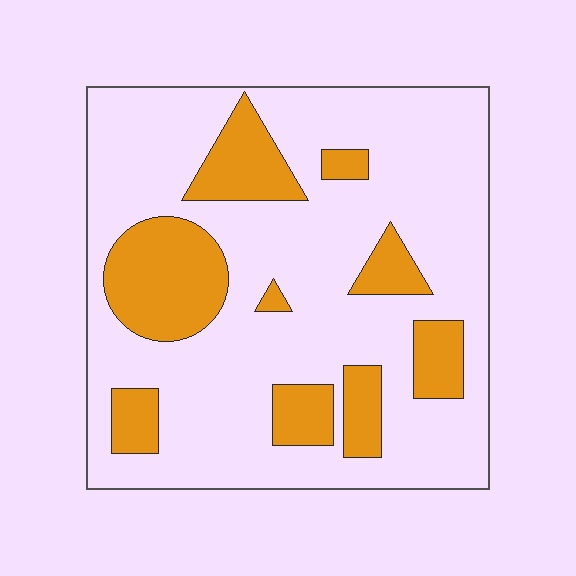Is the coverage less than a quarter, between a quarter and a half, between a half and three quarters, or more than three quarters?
Less than a quarter.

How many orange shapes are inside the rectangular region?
9.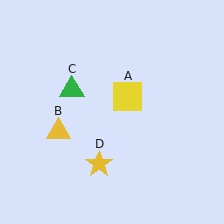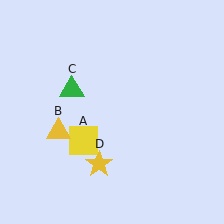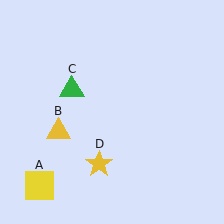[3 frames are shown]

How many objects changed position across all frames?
1 object changed position: yellow square (object A).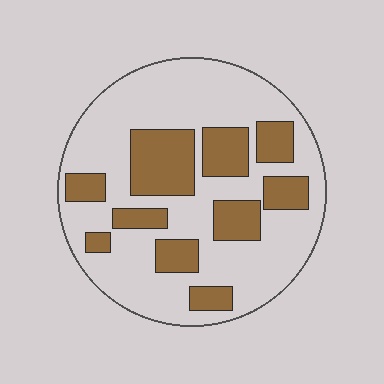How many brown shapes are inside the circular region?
10.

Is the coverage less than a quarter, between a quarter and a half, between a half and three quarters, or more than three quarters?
Between a quarter and a half.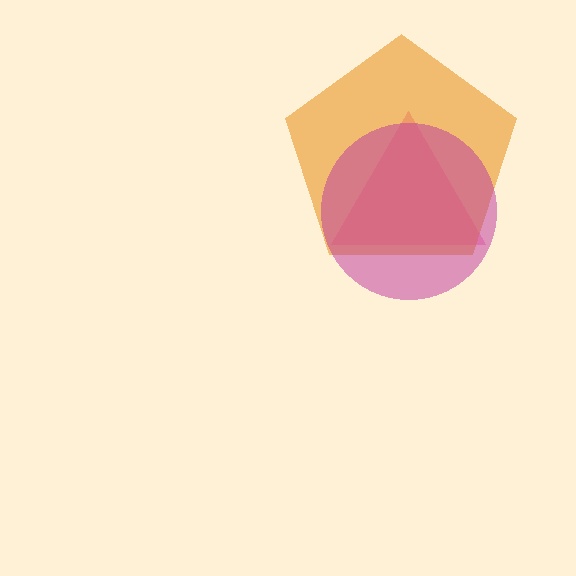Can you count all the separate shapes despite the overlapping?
Yes, there are 3 separate shapes.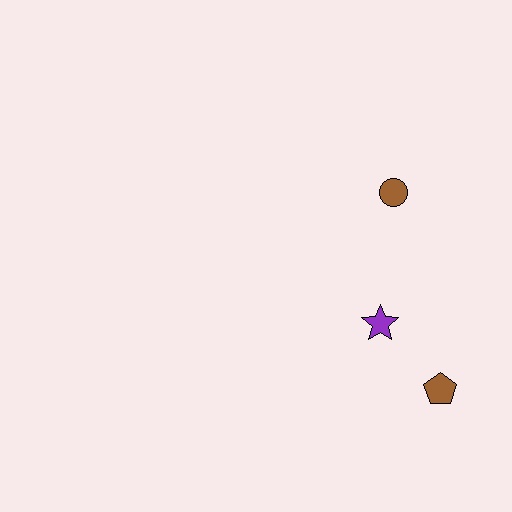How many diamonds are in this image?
There are no diamonds.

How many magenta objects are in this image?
There are no magenta objects.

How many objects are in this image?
There are 3 objects.